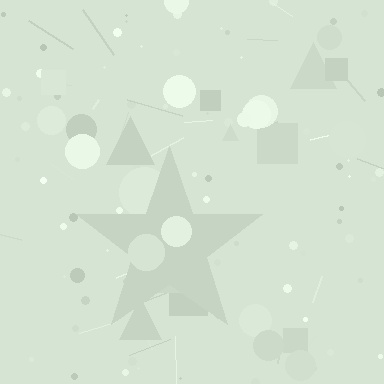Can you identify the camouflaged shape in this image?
The camouflaged shape is a star.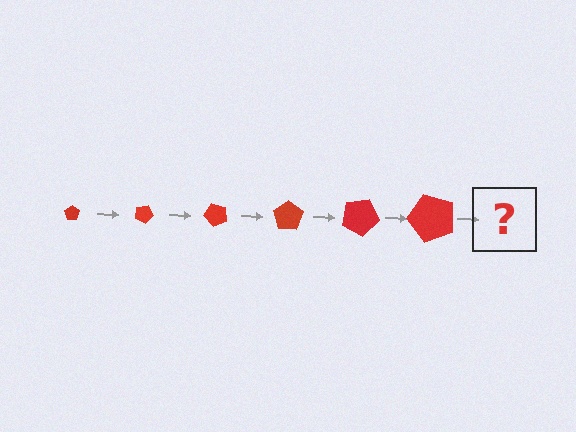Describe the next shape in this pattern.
It should be a pentagon, larger than the previous one and rotated 150 degrees from the start.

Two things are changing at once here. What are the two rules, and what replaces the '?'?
The two rules are that the pentagon grows larger each step and it rotates 25 degrees each step. The '?' should be a pentagon, larger than the previous one and rotated 150 degrees from the start.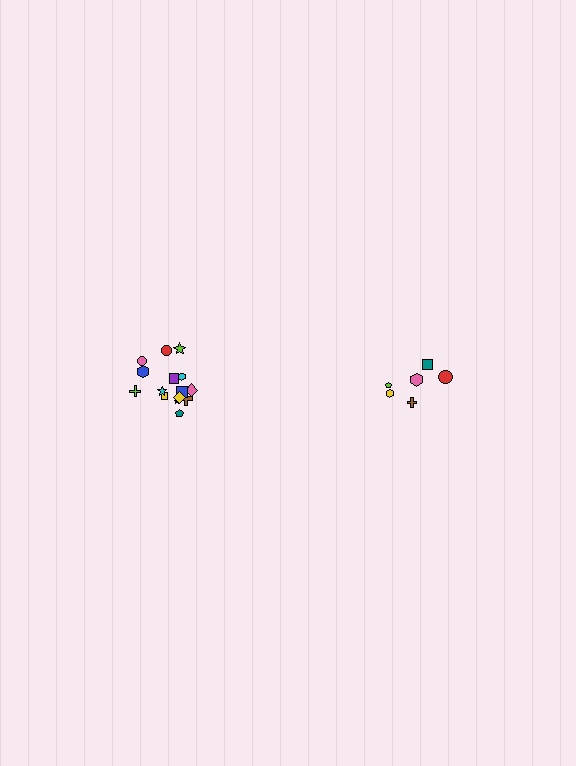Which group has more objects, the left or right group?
The left group.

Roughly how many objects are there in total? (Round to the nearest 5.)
Roughly 20 objects in total.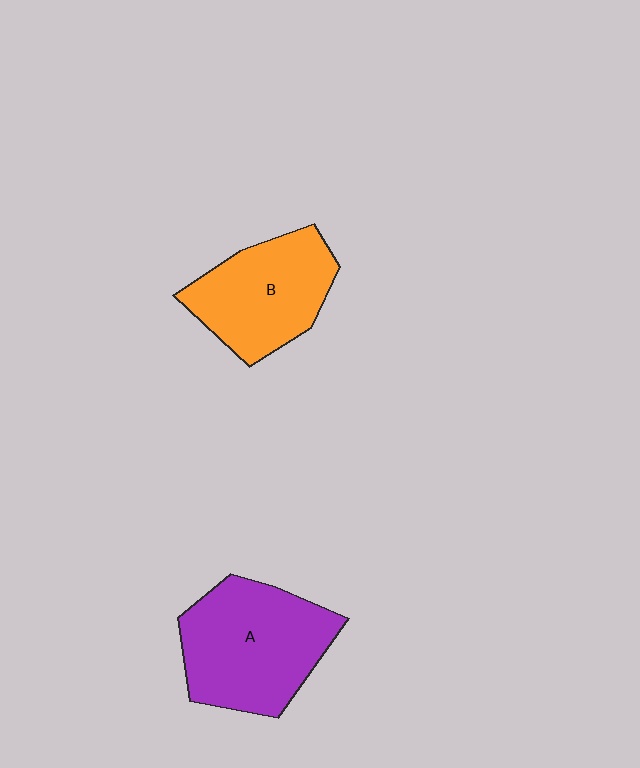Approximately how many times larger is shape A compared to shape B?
Approximately 1.2 times.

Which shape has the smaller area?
Shape B (orange).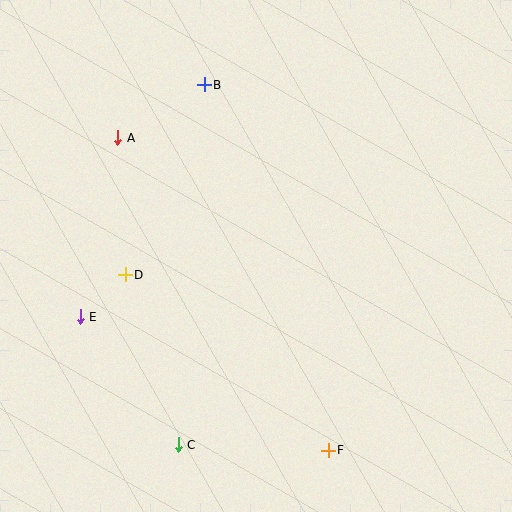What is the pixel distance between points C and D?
The distance between C and D is 178 pixels.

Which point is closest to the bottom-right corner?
Point F is closest to the bottom-right corner.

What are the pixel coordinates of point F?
Point F is at (328, 450).